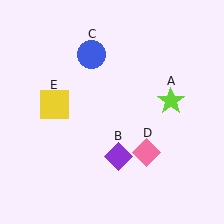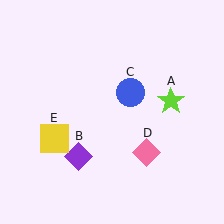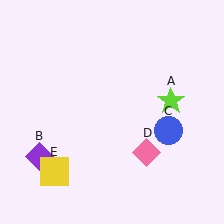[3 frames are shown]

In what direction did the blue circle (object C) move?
The blue circle (object C) moved down and to the right.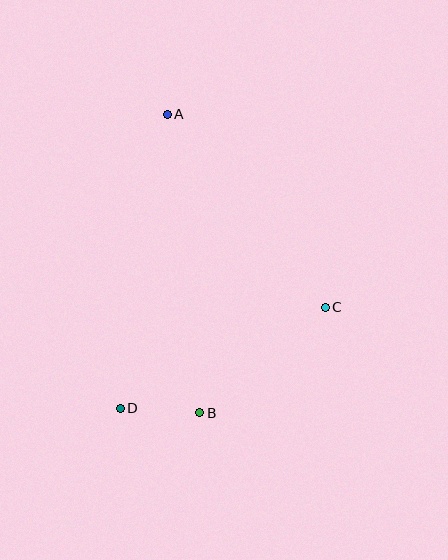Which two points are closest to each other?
Points B and D are closest to each other.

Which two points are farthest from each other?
Points A and B are farthest from each other.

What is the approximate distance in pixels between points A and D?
The distance between A and D is approximately 298 pixels.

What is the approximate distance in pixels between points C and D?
The distance between C and D is approximately 228 pixels.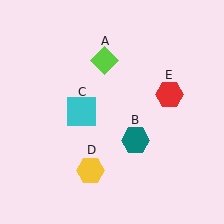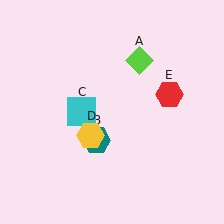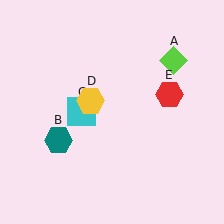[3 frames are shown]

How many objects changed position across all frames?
3 objects changed position: lime diamond (object A), teal hexagon (object B), yellow hexagon (object D).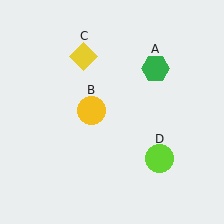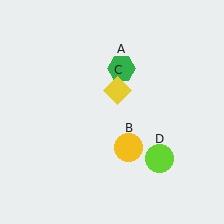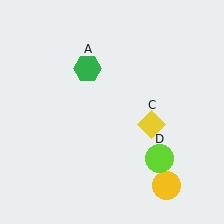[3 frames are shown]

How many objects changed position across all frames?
3 objects changed position: green hexagon (object A), yellow circle (object B), yellow diamond (object C).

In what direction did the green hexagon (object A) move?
The green hexagon (object A) moved left.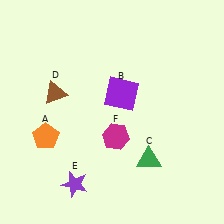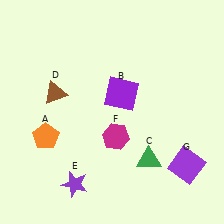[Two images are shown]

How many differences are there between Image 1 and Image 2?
There is 1 difference between the two images.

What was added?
A purple square (G) was added in Image 2.